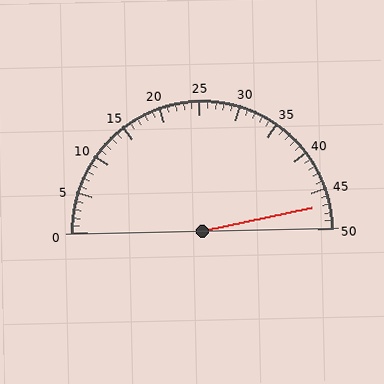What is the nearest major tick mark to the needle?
The nearest major tick mark is 45.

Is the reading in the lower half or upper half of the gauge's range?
The reading is in the upper half of the range (0 to 50).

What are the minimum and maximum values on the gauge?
The gauge ranges from 0 to 50.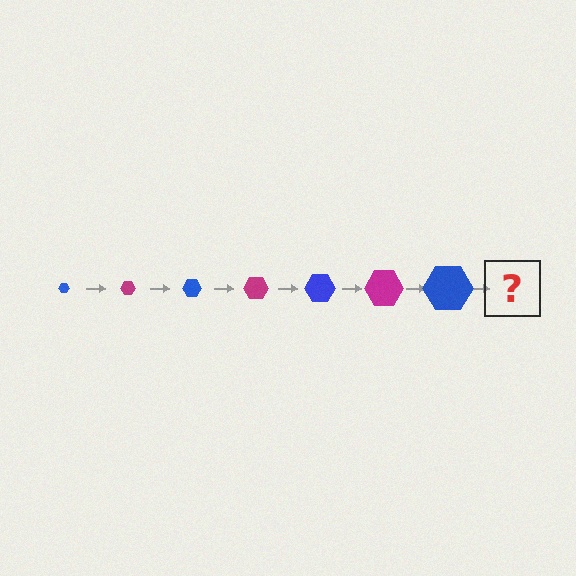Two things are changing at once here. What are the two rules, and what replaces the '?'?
The two rules are that the hexagon grows larger each step and the color cycles through blue and magenta. The '?' should be a magenta hexagon, larger than the previous one.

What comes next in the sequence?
The next element should be a magenta hexagon, larger than the previous one.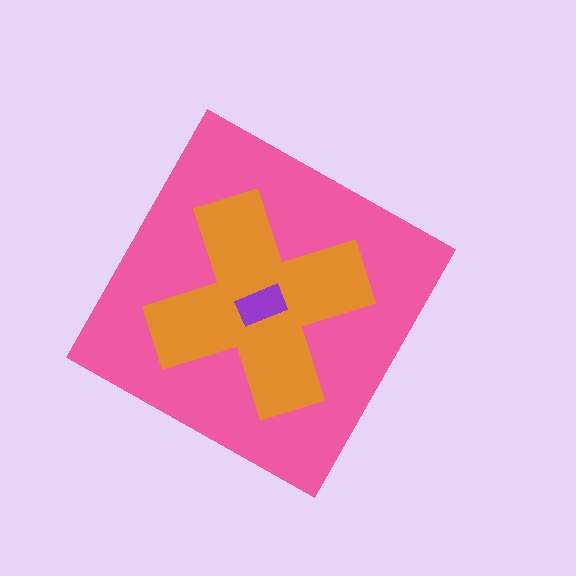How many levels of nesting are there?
3.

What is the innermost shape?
The purple rectangle.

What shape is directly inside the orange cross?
The purple rectangle.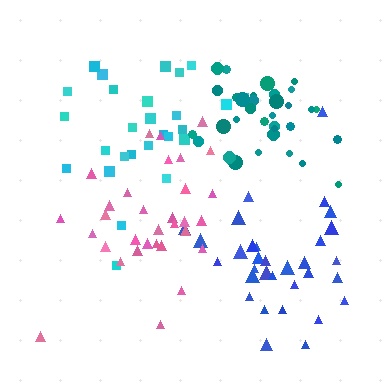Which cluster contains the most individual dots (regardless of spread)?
Teal (33).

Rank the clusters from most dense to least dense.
teal, blue, pink, cyan.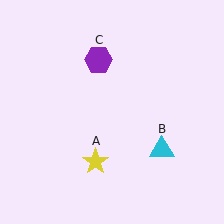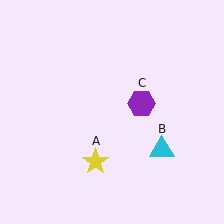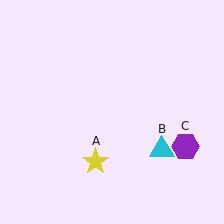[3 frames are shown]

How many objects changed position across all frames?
1 object changed position: purple hexagon (object C).